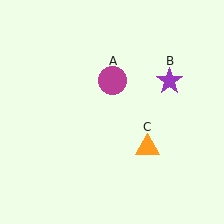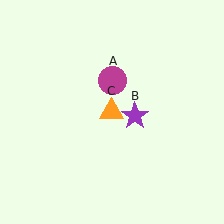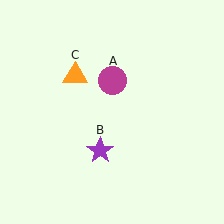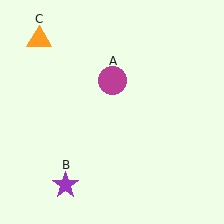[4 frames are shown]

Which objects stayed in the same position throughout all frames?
Magenta circle (object A) remained stationary.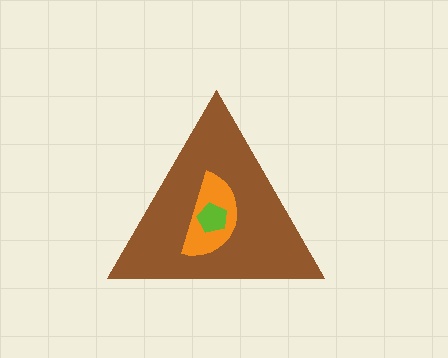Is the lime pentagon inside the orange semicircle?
Yes.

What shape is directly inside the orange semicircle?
The lime pentagon.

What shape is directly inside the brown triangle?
The orange semicircle.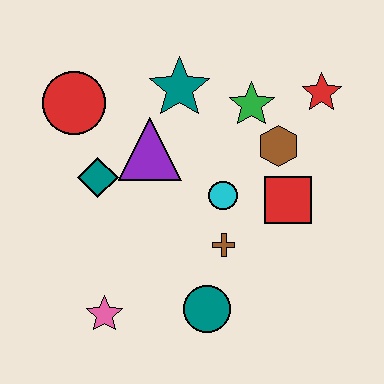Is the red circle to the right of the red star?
No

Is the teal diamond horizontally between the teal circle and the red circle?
Yes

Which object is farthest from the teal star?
The pink star is farthest from the teal star.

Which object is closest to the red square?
The brown hexagon is closest to the red square.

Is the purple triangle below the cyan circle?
No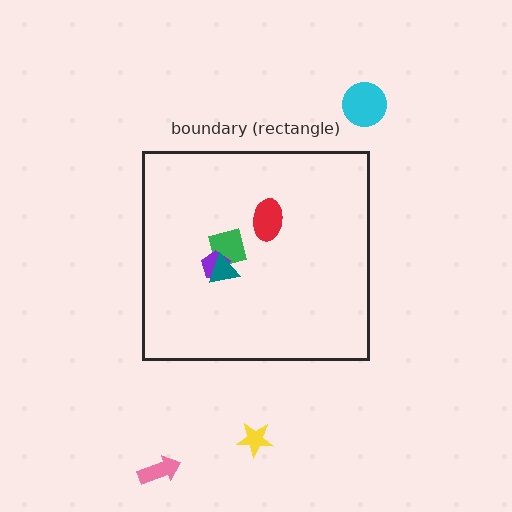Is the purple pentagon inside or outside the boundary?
Inside.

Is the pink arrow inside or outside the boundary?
Outside.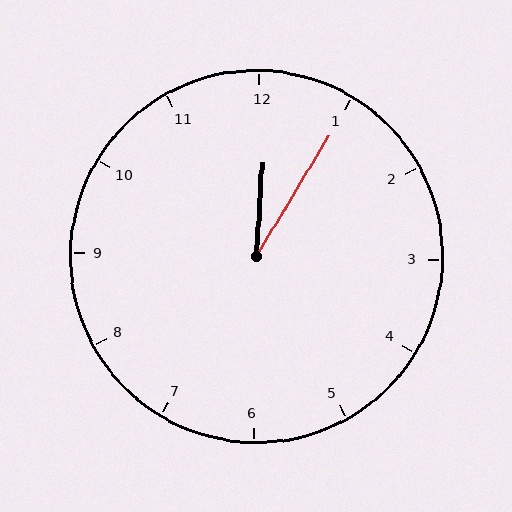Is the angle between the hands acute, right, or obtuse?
It is acute.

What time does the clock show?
12:05.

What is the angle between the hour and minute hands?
Approximately 28 degrees.